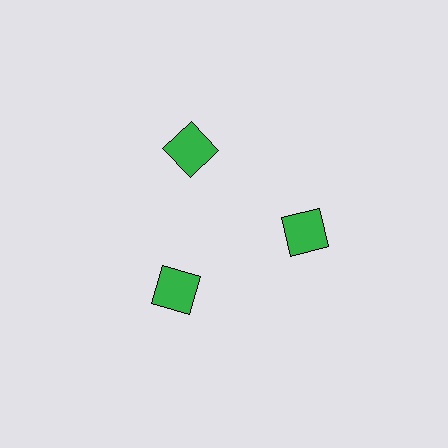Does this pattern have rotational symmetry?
Yes, this pattern has 3-fold rotational symmetry. It looks the same after rotating 120 degrees around the center.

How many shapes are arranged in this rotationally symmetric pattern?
There are 3 shapes, arranged in 3 groups of 1.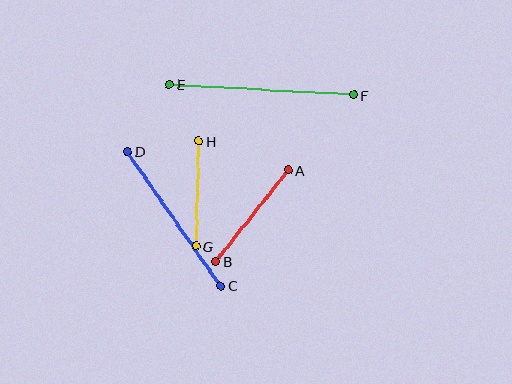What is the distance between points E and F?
The distance is approximately 184 pixels.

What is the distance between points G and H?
The distance is approximately 105 pixels.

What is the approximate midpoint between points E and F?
The midpoint is at approximately (261, 89) pixels.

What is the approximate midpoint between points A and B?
The midpoint is at approximately (252, 216) pixels.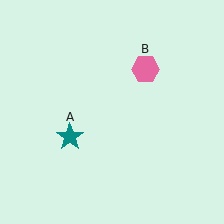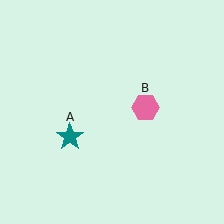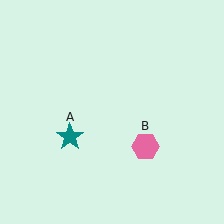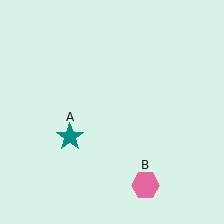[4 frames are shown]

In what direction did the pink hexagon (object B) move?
The pink hexagon (object B) moved down.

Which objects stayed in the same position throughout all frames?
Teal star (object A) remained stationary.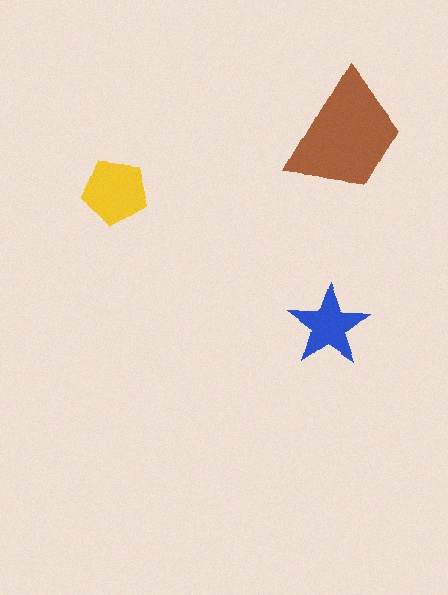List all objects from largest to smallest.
The brown trapezoid, the yellow pentagon, the blue star.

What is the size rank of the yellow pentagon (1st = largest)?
2nd.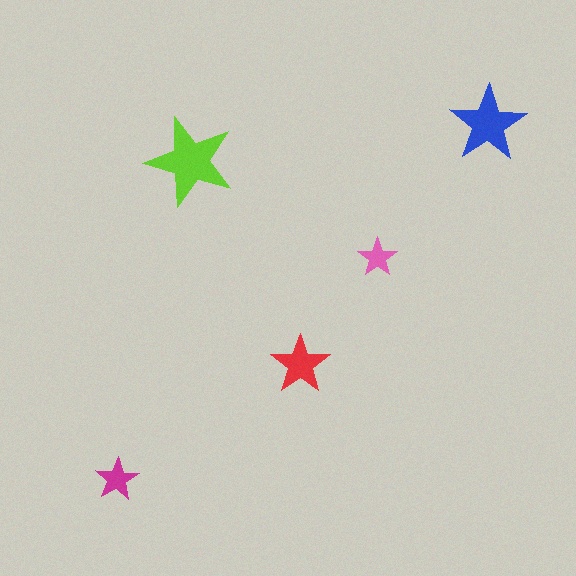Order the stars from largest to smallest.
the lime one, the blue one, the red one, the magenta one, the pink one.